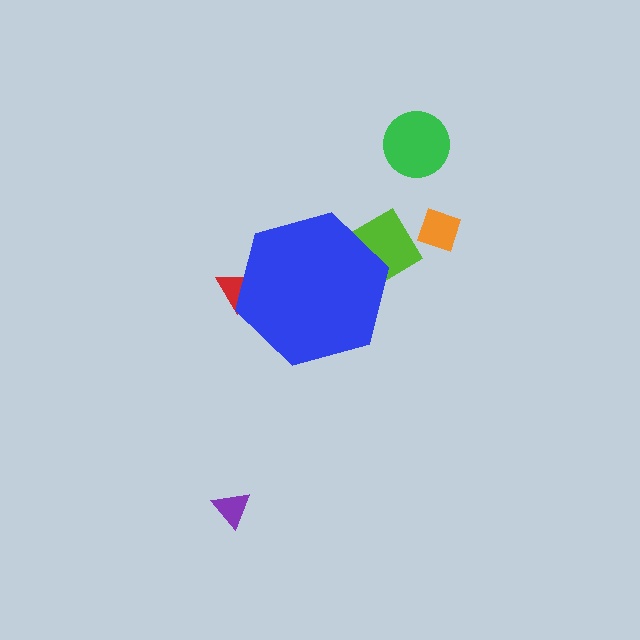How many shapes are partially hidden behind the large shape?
2 shapes are partially hidden.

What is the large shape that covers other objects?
A blue hexagon.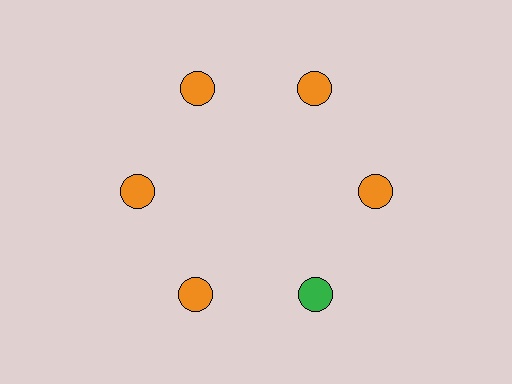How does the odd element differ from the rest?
It has a different color: green instead of orange.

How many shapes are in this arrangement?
There are 6 shapes arranged in a ring pattern.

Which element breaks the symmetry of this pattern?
The green circle at roughly the 5 o'clock position breaks the symmetry. All other shapes are orange circles.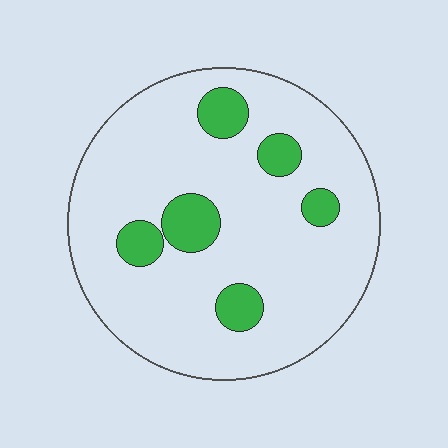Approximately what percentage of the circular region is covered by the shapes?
Approximately 15%.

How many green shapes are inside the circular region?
6.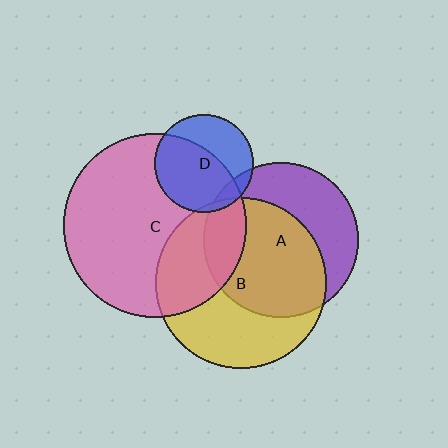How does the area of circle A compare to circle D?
Approximately 2.5 times.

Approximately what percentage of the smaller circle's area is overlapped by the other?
Approximately 60%.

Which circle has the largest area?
Circle C (pink).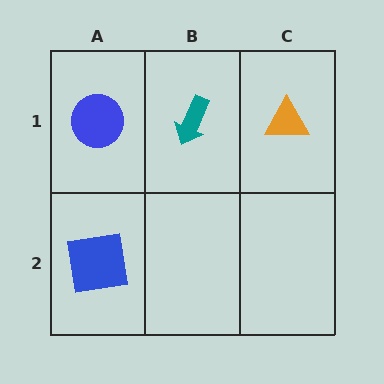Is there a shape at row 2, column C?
No, that cell is empty.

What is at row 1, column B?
A teal arrow.